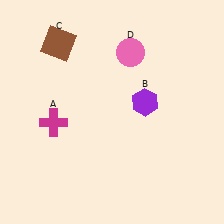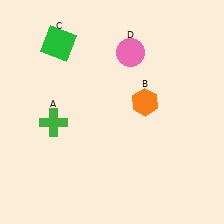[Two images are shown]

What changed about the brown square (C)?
In Image 1, C is brown. In Image 2, it changed to green.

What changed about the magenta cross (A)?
In Image 1, A is magenta. In Image 2, it changed to green.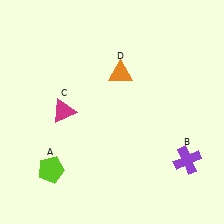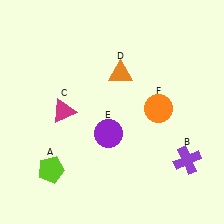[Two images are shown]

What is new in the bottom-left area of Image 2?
A purple circle (E) was added in the bottom-left area of Image 2.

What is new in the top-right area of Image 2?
An orange circle (F) was added in the top-right area of Image 2.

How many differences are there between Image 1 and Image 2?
There are 2 differences between the two images.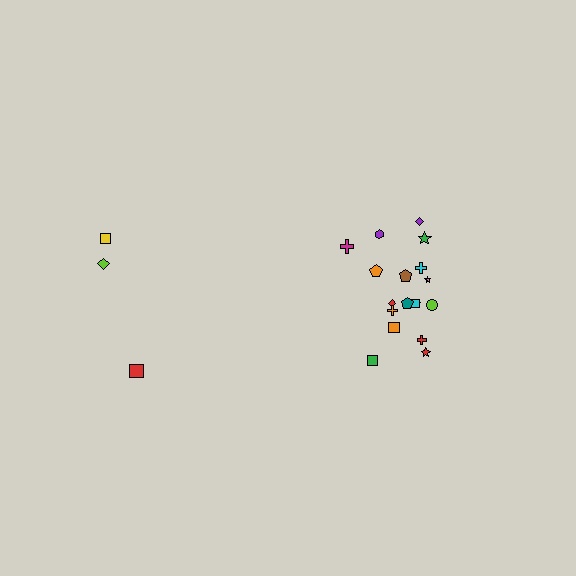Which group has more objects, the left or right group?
The right group.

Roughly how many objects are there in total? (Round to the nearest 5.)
Roughly 20 objects in total.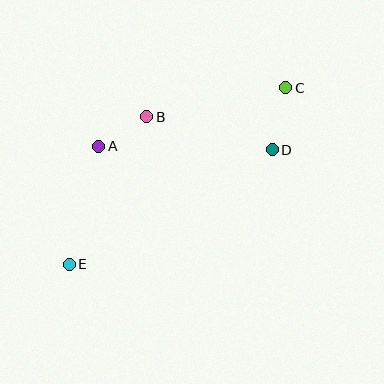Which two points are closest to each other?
Points A and B are closest to each other.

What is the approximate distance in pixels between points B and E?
The distance between B and E is approximately 167 pixels.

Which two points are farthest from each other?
Points C and E are farthest from each other.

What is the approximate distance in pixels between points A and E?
The distance between A and E is approximately 122 pixels.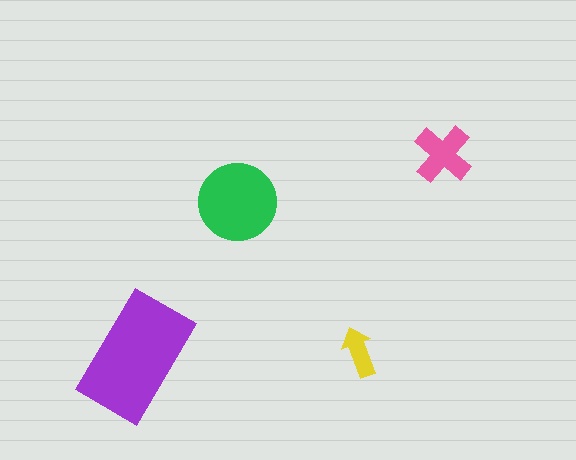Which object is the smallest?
The yellow arrow.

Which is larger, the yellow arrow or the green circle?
The green circle.